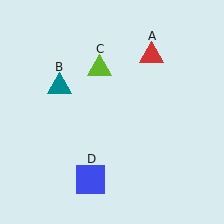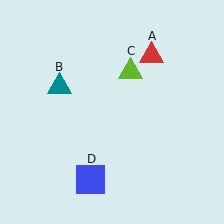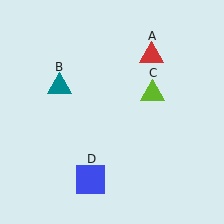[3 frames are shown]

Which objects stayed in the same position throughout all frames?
Red triangle (object A) and teal triangle (object B) and blue square (object D) remained stationary.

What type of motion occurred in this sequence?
The lime triangle (object C) rotated clockwise around the center of the scene.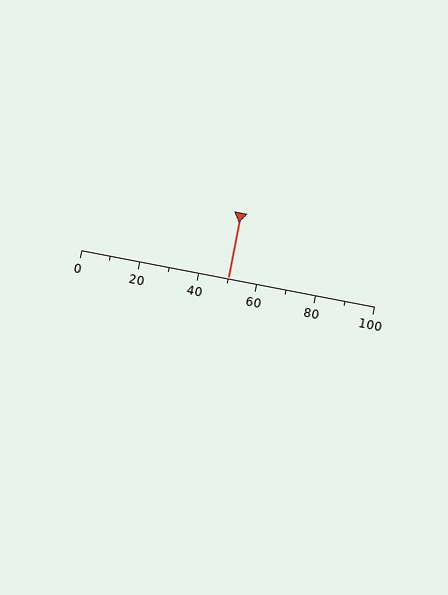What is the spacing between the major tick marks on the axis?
The major ticks are spaced 20 apart.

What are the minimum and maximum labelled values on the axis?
The axis runs from 0 to 100.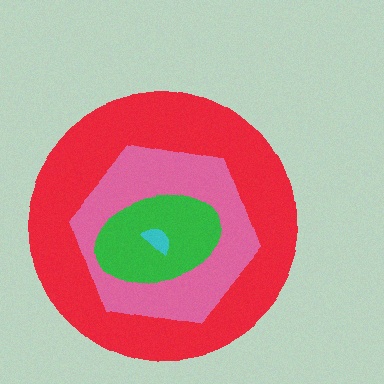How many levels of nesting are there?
4.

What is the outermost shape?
The red circle.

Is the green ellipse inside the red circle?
Yes.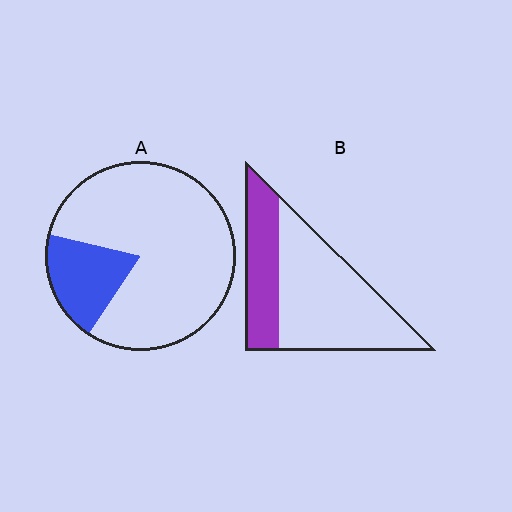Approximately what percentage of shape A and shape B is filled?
A is approximately 20% and B is approximately 30%.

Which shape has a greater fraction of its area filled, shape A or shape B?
Shape B.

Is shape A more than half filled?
No.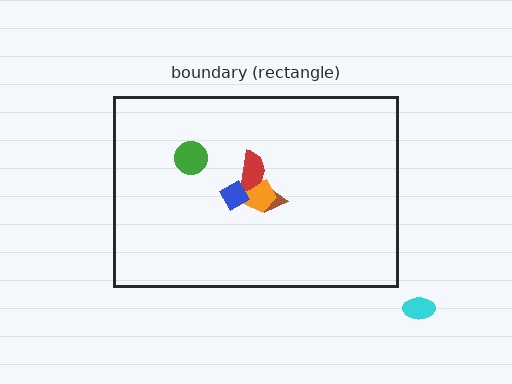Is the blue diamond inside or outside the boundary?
Inside.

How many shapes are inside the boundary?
5 inside, 1 outside.